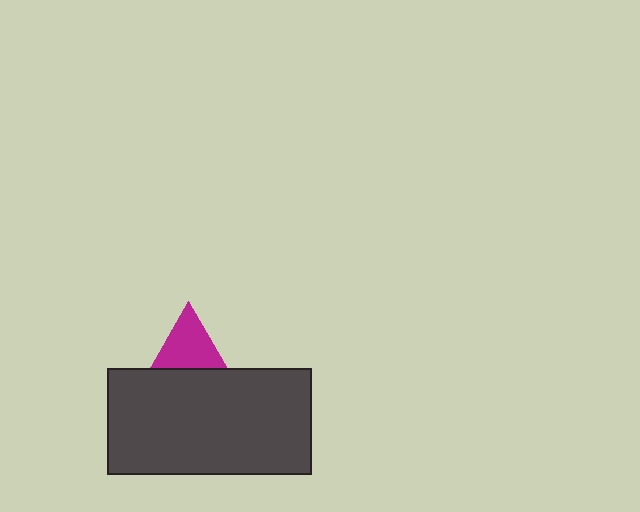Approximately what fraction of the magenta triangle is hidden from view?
Roughly 41% of the magenta triangle is hidden behind the dark gray rectangle.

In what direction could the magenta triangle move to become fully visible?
The magenta triangle could move up. That would shift it out from behind the dark gray rectangle entirely.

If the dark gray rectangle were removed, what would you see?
You would see the complete magenta triangle.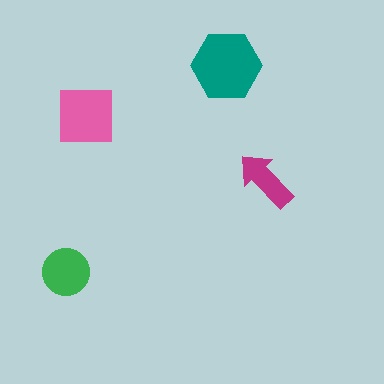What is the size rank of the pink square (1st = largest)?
2nd.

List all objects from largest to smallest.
The teal hexagon, the pink square, the green circle, the magenta arrow.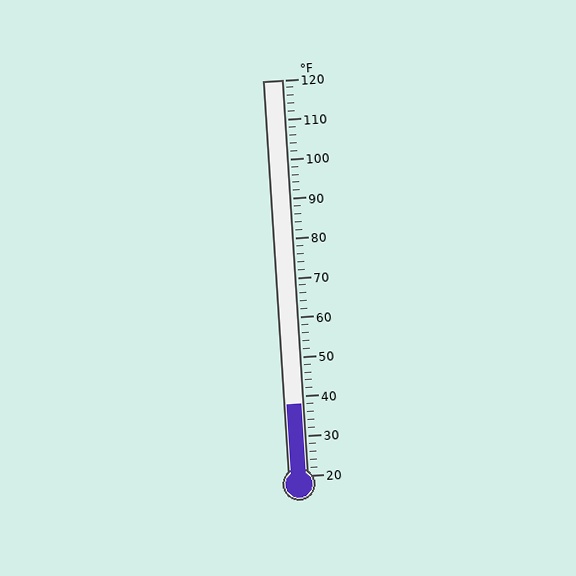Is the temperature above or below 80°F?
The temperature is below 80°F.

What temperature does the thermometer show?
The thermometer shows approximately 38°F.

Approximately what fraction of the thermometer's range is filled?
The thermometer is filled to approximately 20% of its range.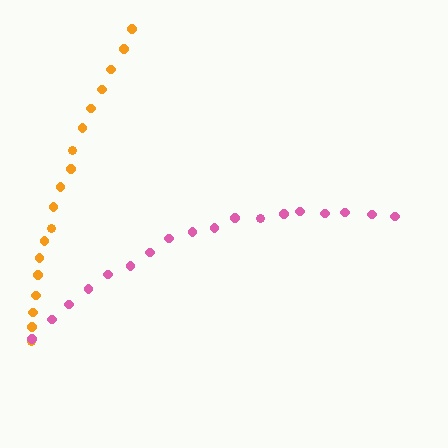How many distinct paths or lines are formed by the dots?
There are 2 distinct paths.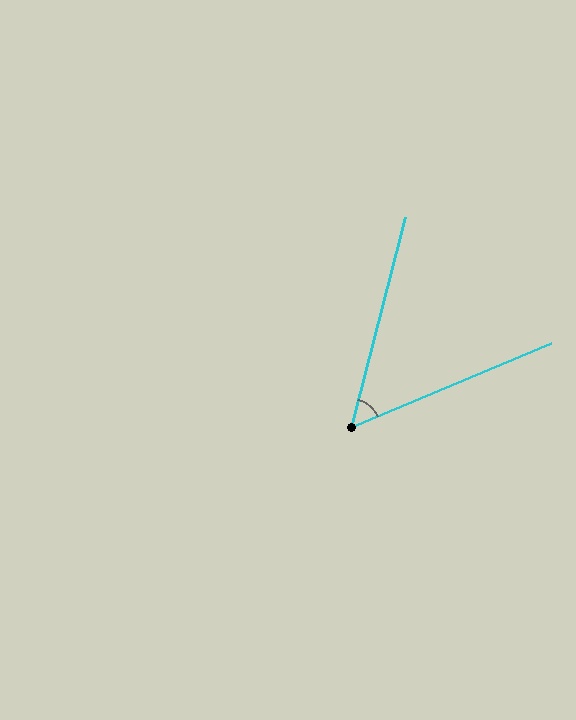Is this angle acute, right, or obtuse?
It is acute.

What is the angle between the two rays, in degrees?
Approximately 53 degrees.